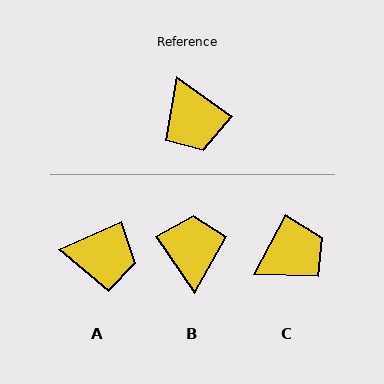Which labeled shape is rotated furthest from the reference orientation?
B, about 161 degrees away.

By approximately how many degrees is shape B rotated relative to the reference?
Approximately 161 degrees counter-clockwise.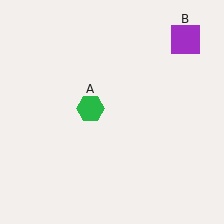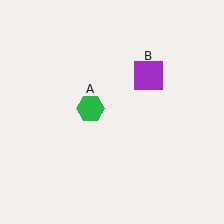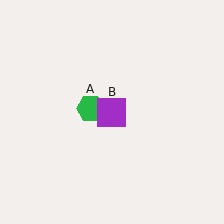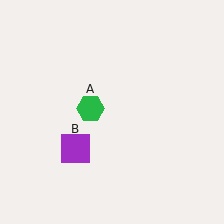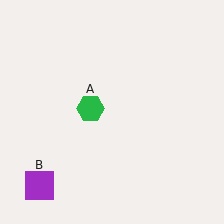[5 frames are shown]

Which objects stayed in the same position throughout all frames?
Green hexagon (object A) remained stationary.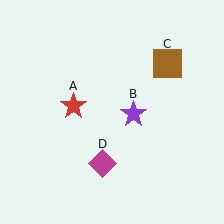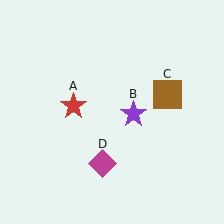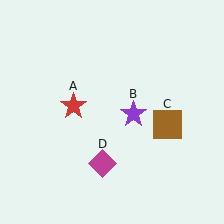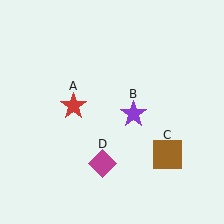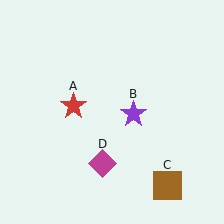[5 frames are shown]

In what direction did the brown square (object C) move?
The brown square (object C) moved down.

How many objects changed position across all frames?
1 object changed position: brown square (object C).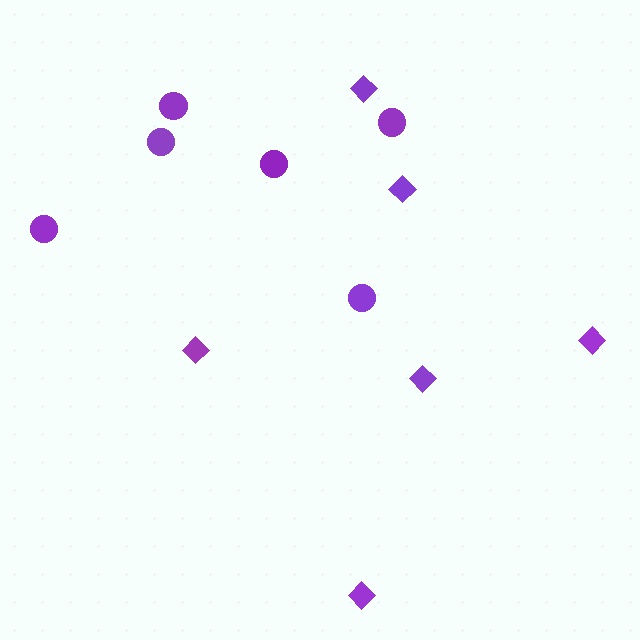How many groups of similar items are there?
There are 2 groups: one group of diamonds (6) and one group of circles (6).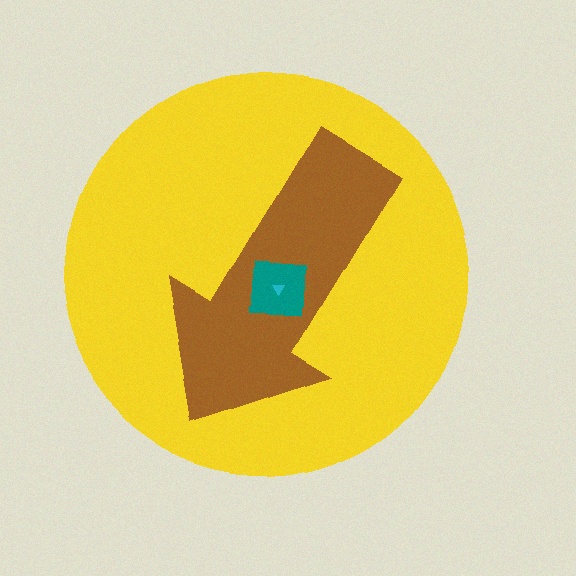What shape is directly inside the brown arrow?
The teal square.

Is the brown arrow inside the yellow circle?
Yes.